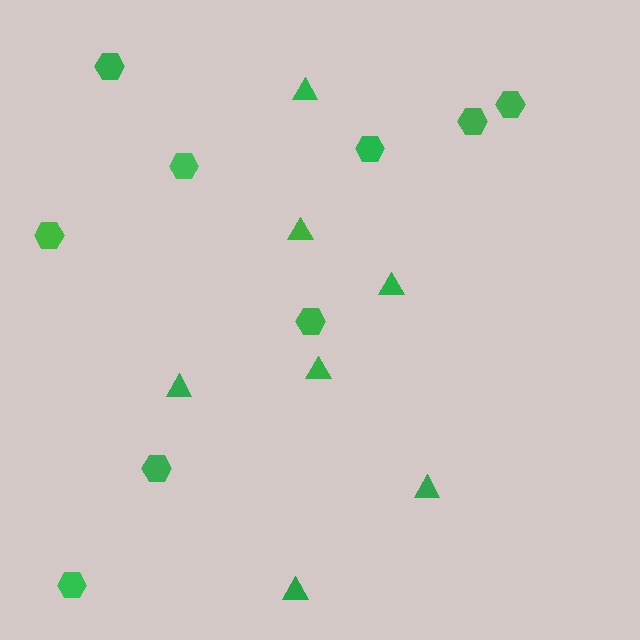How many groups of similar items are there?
There are 2 groups: one group of hexagons (9) and one group of triangles (7).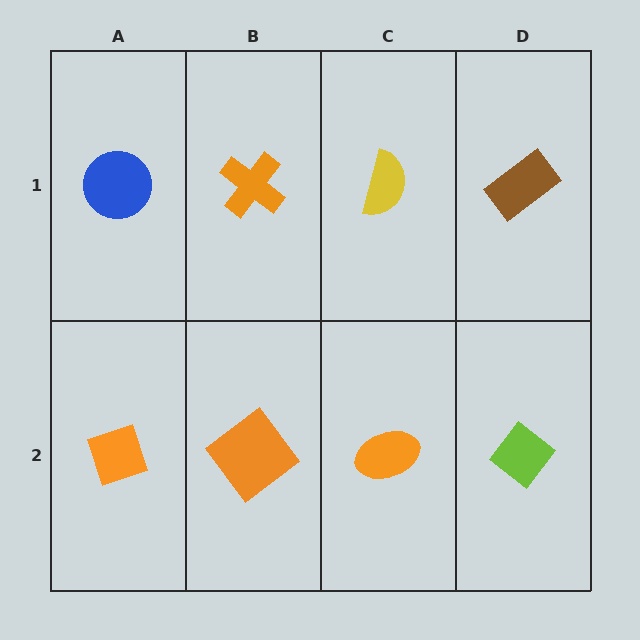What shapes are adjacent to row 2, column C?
A yellow semicircle (row 1, column C), an orange diamond (row 2, column B), a lime diamond (row 2, column D).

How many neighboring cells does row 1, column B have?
3.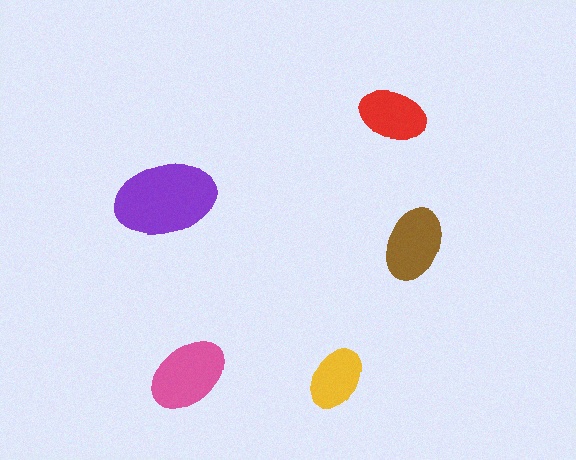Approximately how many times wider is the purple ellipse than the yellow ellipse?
About 1.5 times wider.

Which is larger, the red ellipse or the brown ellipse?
The brown one.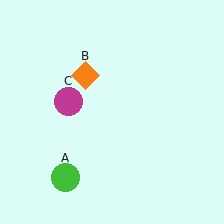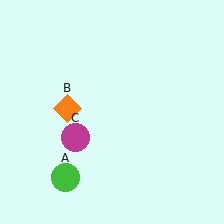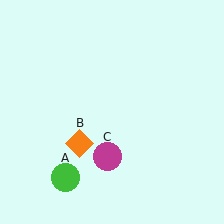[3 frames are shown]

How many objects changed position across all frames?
2 objects changed position: orange diamond (object B), magenta circle (object C).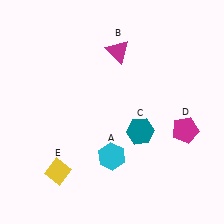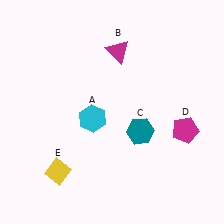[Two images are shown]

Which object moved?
The cyan hexagon (A) moved up.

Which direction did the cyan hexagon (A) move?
The cyan hexagon (A) moved up.